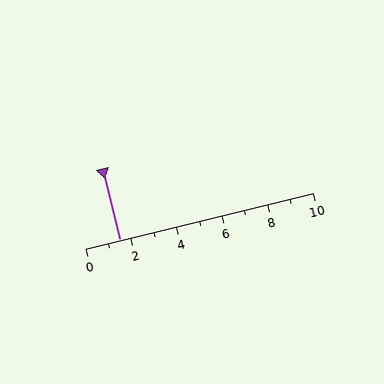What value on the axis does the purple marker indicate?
The marker indicates approximately 1.5.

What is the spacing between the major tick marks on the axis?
The major ticks are spaced 2 apart.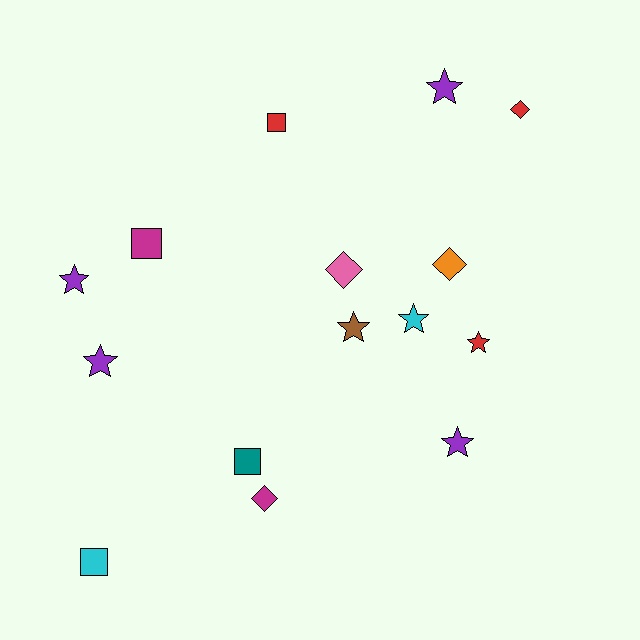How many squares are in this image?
There are 4 squares.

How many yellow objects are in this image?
There are no yellow objects.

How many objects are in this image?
There are 15 objects.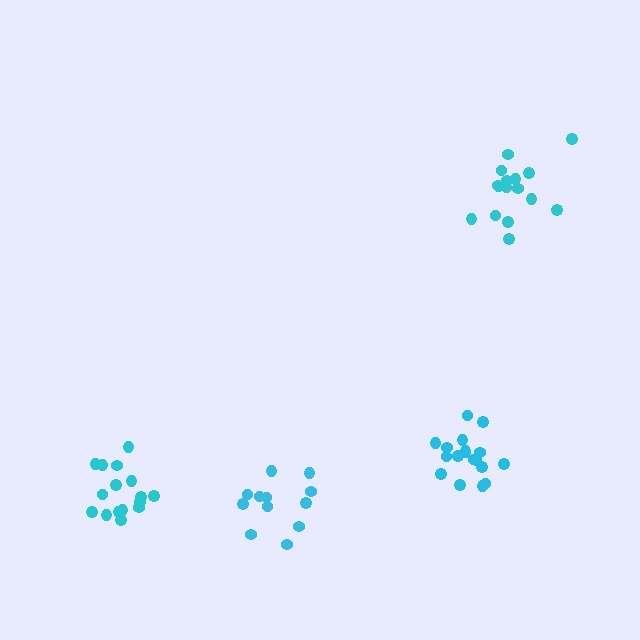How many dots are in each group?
Group 1: 12 dots, Group 2: 16 dots, Group 3: 16 dots, Group 4: 18 dots (62 total).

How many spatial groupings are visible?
There are 4 spatial groupings.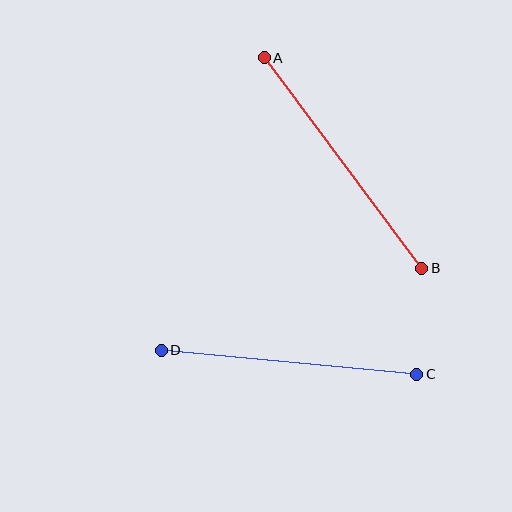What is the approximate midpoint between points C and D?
The midpoint is at approximately (289, 362) pixels.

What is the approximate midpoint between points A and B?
The midpoint is at approximately (343, 163) pixels.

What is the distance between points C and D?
The distance is approximately 257 pixels.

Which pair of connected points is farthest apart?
Points A and B are farthest apart.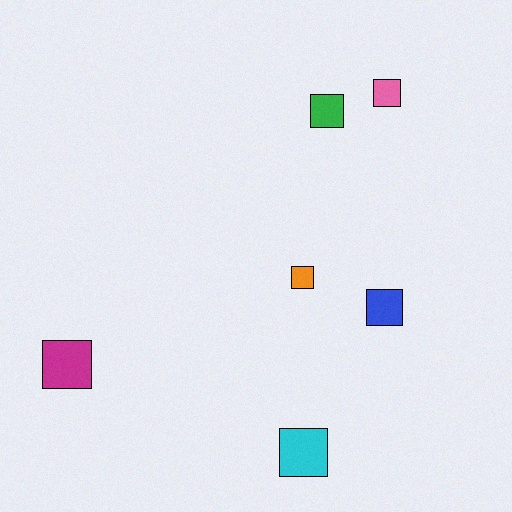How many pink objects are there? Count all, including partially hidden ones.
There is 1 pink object.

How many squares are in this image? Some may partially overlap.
There are 6 squares.